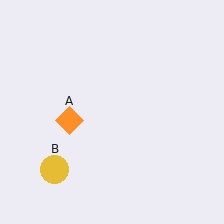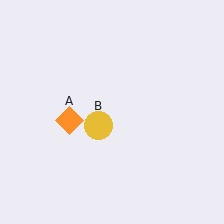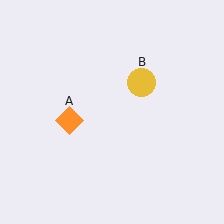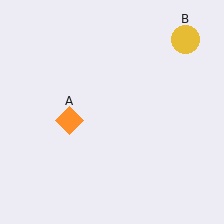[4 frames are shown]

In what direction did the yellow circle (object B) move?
The yellow circle (object B) moved up and to the right.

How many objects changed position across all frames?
1 object changed position: yellow circle (object B).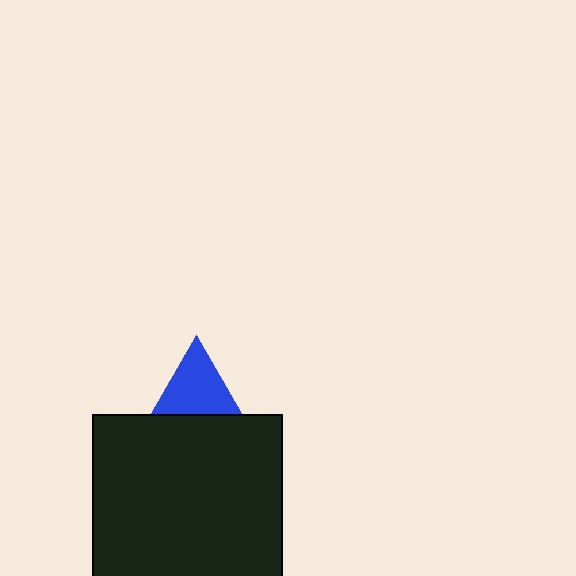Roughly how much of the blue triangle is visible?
About half of it is visible (roughly 57%).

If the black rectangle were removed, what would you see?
You would see the complete blue triangle.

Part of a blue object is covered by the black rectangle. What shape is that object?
It is a triangle.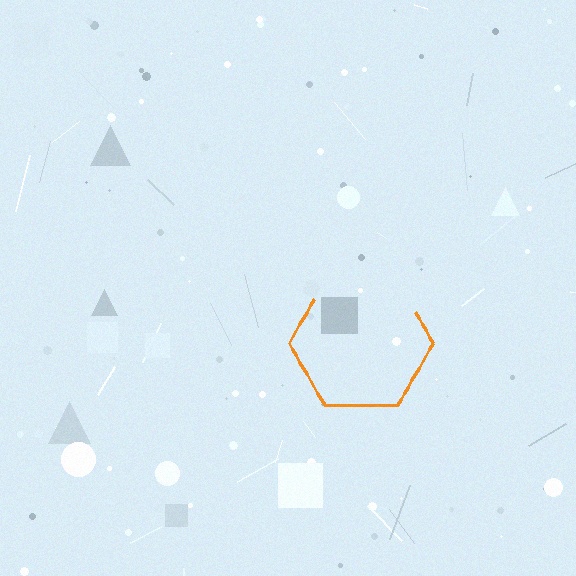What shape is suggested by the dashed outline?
The dashed outline suggests a hexagon.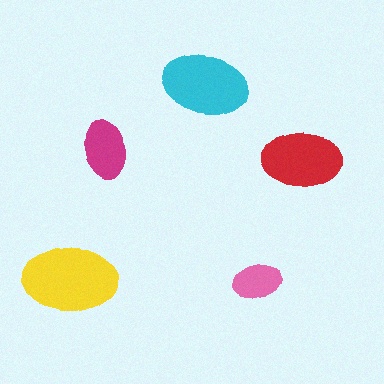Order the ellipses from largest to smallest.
the yellow one, the cyan one, the red one, the magenta one, the pink one.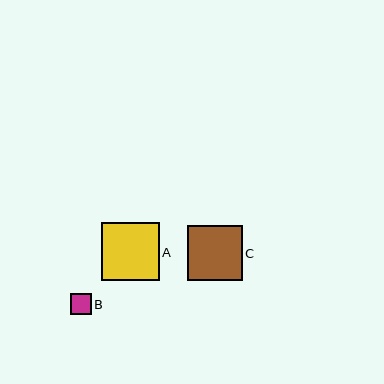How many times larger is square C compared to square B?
Square C is approximately 2.6 times the size of square B.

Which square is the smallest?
Square B is the smallest with a size of approximately 21 pixels.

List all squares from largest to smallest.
From largest to smallest: A, C, B.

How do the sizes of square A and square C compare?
Square A and square C are approximately the same size.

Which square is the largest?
Square A is the largest with a size of approximately 57 pixels.